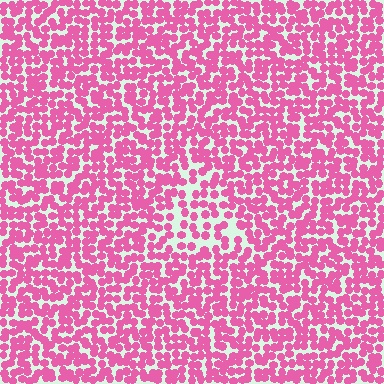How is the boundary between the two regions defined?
The boundary is defined by a change in element density (approximately 1.8x ratio). All elements are the same color, size, and shape.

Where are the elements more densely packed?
The elements are more densely packed outside the triangle boundary.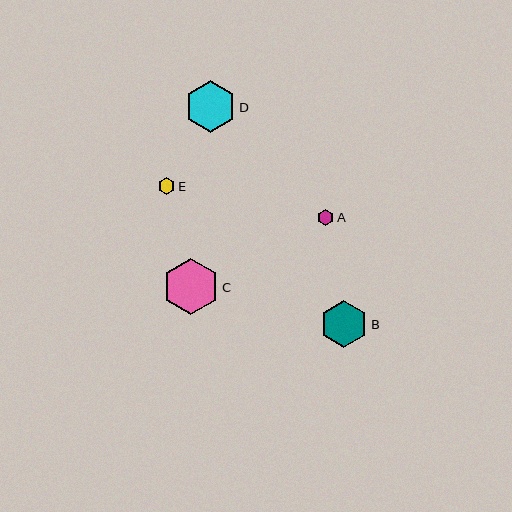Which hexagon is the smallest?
Hexagon E is the smallest with a size of approximately 16 pixels.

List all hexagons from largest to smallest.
From largest to smallest: C, D, B, A, E.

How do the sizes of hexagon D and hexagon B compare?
Hexagon D and hexagon B are approximately the same size.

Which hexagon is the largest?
Hexagon C is the largest with a size of approximately 56 pixels.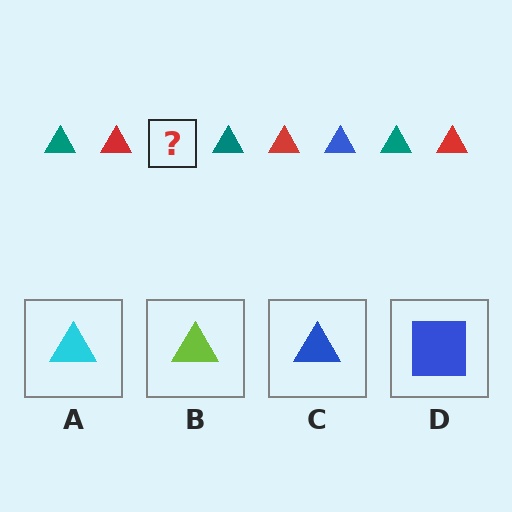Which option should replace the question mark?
Option C.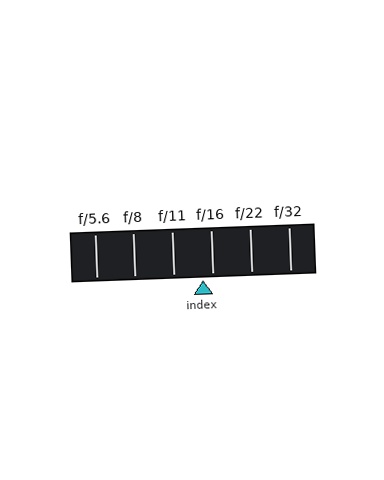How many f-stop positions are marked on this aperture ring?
There are 6 f-stop positions marked.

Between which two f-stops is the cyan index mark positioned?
The index mark is between f/11 and f/16.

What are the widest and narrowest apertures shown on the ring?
The widest aperture shown is f/5.6 and the narrowest is f/32.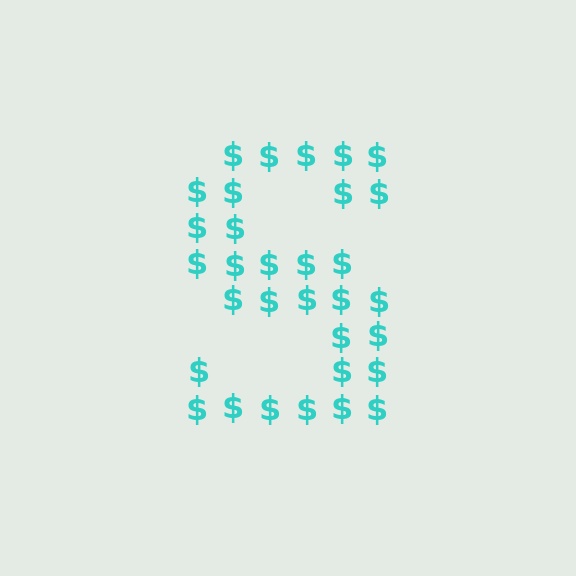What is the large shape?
The large shape is the letter S.